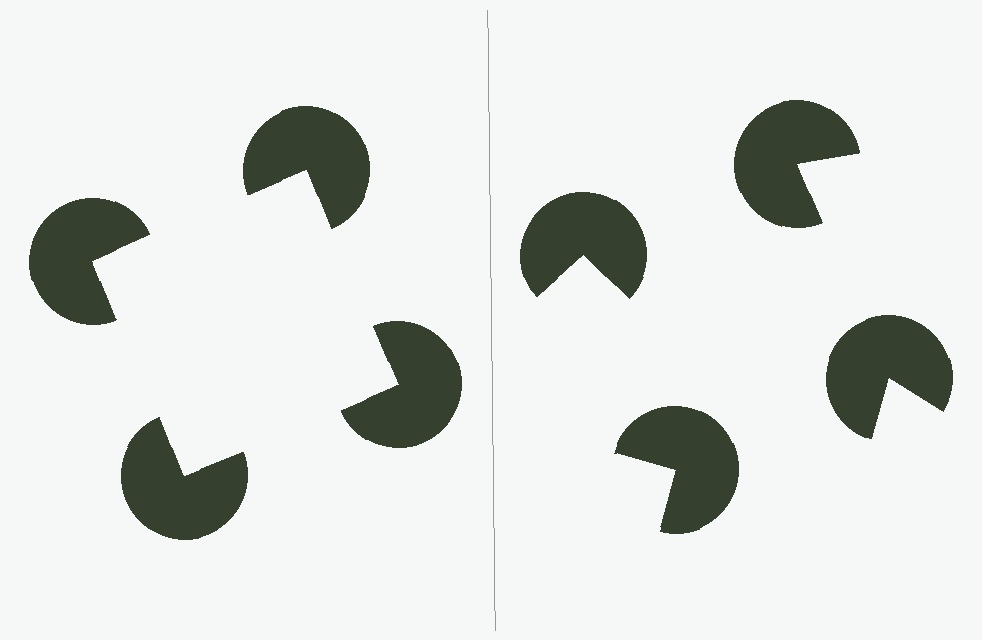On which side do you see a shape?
An illusory square appears on the left side. On the right side the wedge cuts are rotated, so no coherent shape forms.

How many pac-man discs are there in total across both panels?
8 — 4 on each side.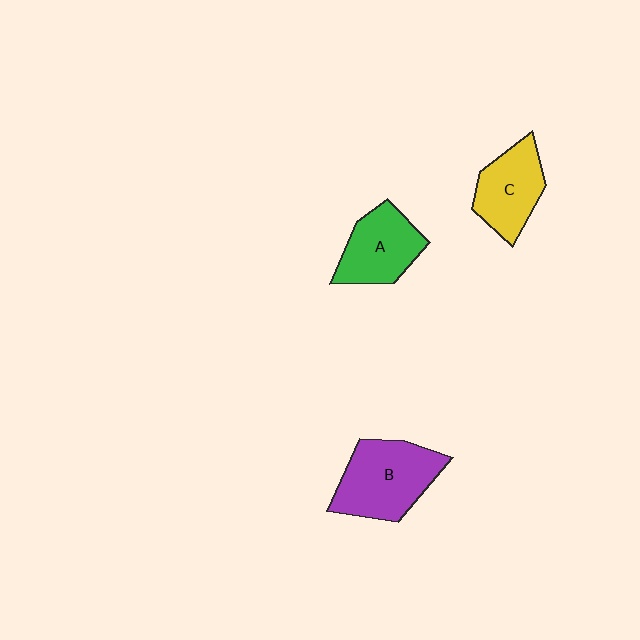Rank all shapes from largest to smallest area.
From largest to smallest: B (purple), A (green), C (yellow).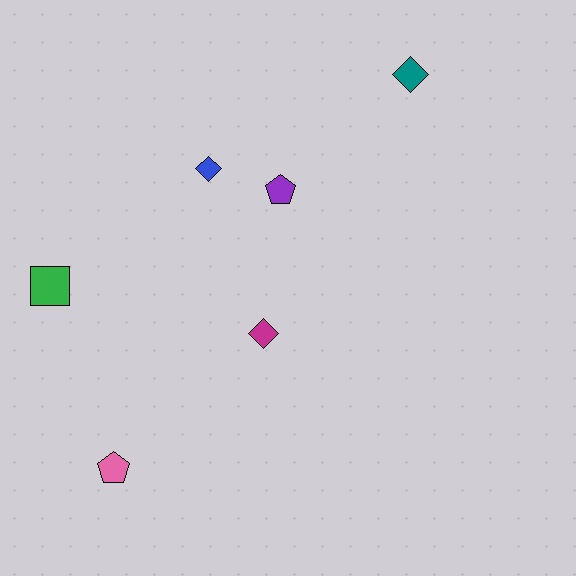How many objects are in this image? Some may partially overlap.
There are 6 objects.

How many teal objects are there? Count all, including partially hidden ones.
There is 1 teal object.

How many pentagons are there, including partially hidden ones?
There are 2 pentagons.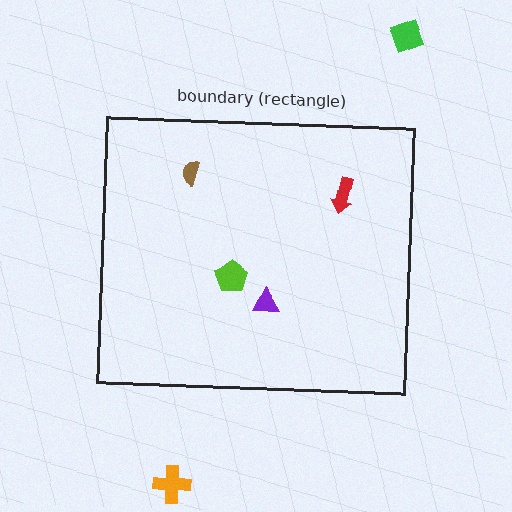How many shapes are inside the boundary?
4 inside, 2 outside.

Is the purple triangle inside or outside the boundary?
Inside.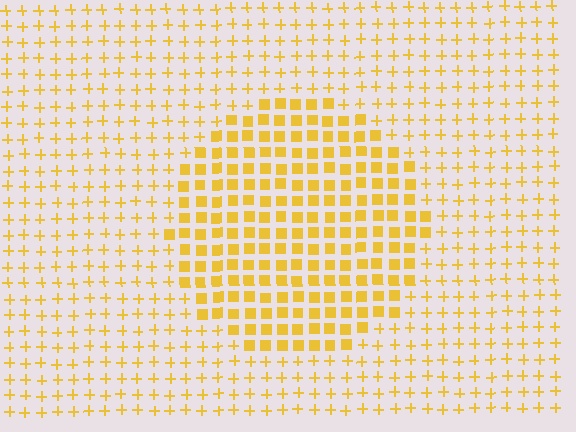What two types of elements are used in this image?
The image uses squares inside the circle region and plus signs outside it.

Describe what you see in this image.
The image is filled with small yellow elements arranged in a uniform grid. A circle-shaped region contains squares, while the surrounding area contains plus signs. The boundary is defined purely by the change in element shape.